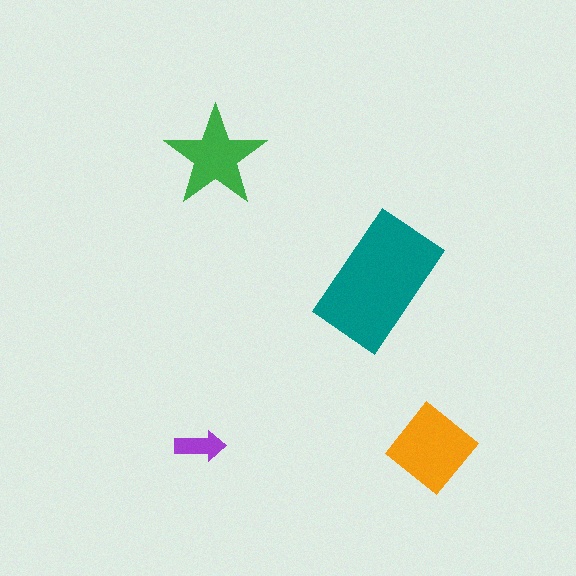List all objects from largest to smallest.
The teal rectangle, the orange diamond, the green star, the purple arrow.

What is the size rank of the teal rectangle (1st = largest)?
1st.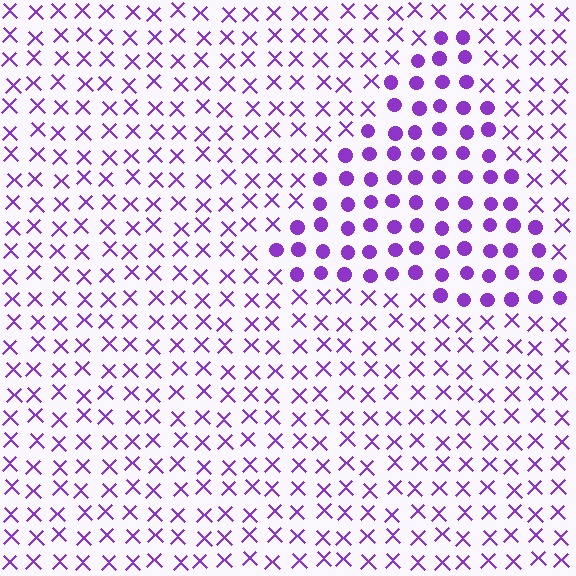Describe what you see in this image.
The image is filled with small purple elements arranged in a uniform grid. A triangle-shaped region contains circles, while the surrounding area contains X marks. The boundary is defined purely by the change in element shape.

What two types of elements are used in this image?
The image uses circles inside the triangle region and X marks outside it.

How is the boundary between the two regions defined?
The boundary is defined by a change in element shape: circles inside vs. X marks outside. All elements share the same color and spacing.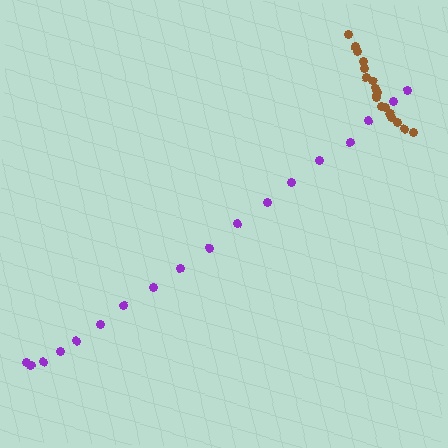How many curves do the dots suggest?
There are 2 distinct paths.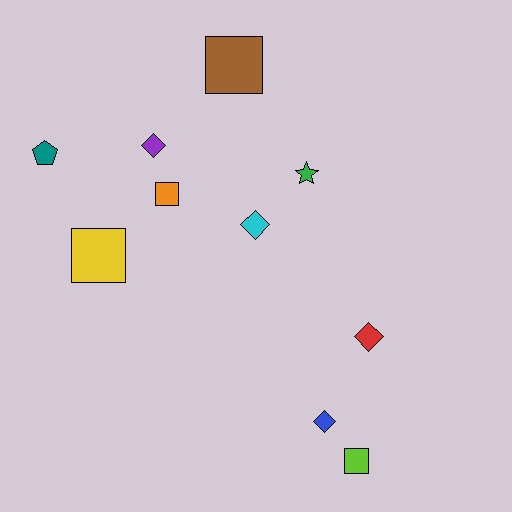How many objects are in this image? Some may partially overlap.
There are 10 objects.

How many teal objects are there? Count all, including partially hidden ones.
There is 1 teal object.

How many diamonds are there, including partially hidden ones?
There are 4 diamonds.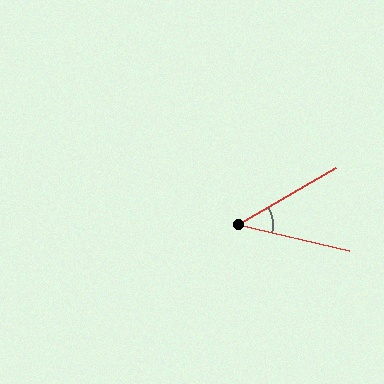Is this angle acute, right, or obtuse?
It is acute.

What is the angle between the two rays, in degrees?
Approximately 43 degrees.